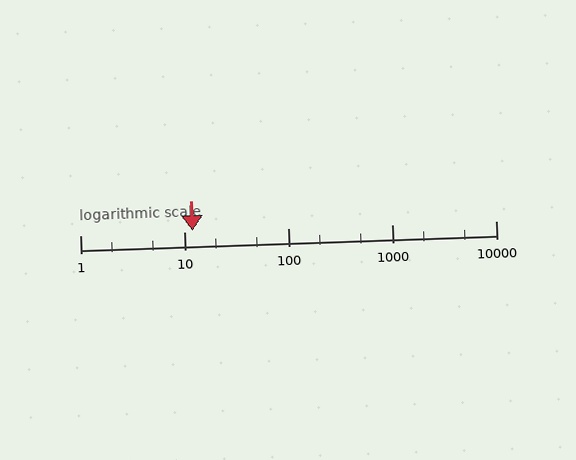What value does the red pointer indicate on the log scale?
The pointer indicates approximately 12.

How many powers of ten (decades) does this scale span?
The scale spans 4 decades, from 1 to 10000.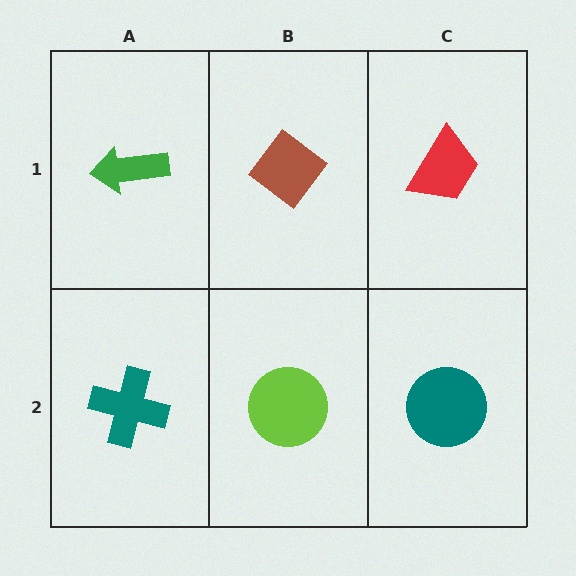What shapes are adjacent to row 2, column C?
A red trapezoid (row 1, column C), a lime circle (row 2, column B).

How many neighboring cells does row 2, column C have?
2.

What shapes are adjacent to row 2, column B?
A brown diamond (row 1, column B), a teal cross (row 2, column A), a teal circle (row 2, column C).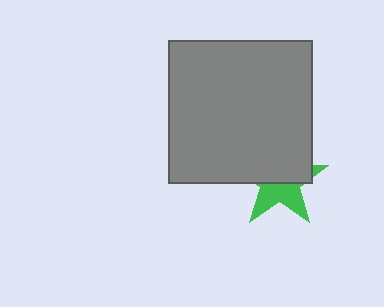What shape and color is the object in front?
The object in front is a gray square.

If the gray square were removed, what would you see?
You would see the complete green star.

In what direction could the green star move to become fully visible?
The green star could move down. That would shift it out from behind the gray square entirely.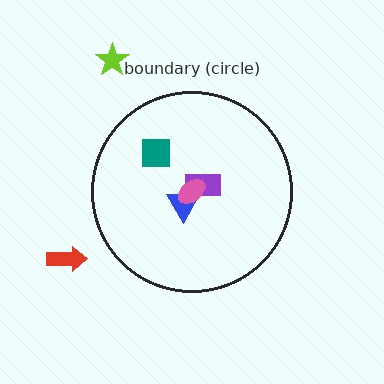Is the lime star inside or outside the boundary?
Outside.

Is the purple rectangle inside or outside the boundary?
Inside.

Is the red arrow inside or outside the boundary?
Outside.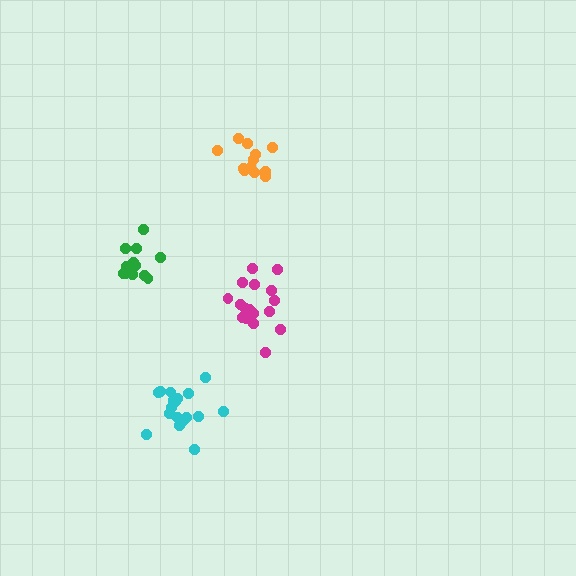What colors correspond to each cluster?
The clusters are colored: green, magenta, cyan, orange.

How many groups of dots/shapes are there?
There are 4 groups.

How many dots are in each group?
Group 1: 12 dots, Group 2: 17 dots, Group 3: 18 dots, Group 4: 12 dots (59 total).